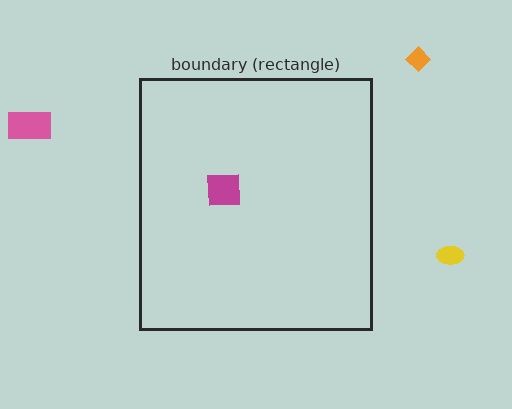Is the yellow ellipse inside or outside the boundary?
Outside.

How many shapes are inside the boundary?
1 inside, 3 outside.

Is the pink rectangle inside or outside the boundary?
Outside.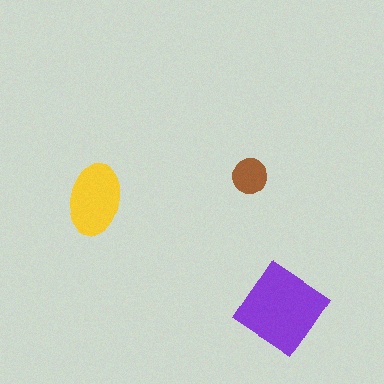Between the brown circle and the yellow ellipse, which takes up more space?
The yellow ellipse.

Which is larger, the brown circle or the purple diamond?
The purple diamond.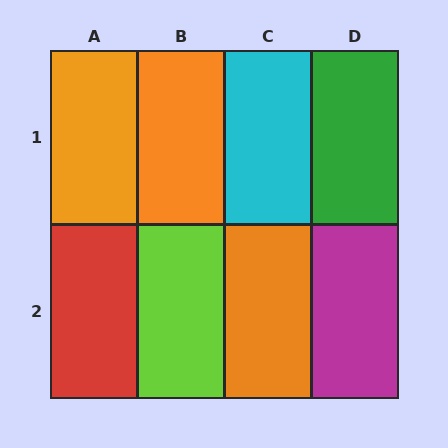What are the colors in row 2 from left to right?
Red, lime, orange, magenta.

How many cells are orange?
3 cells are orange.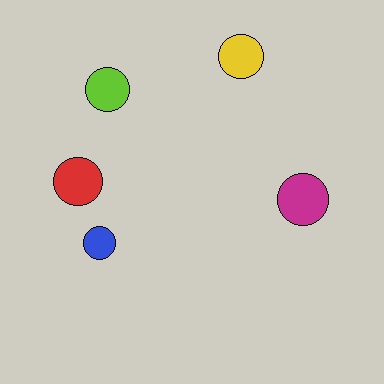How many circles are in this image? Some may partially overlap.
There are 5 circles.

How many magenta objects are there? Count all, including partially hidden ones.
There is 1 magenta object.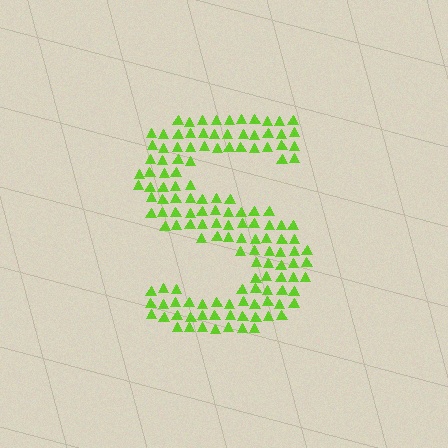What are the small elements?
The small elements are triangles.